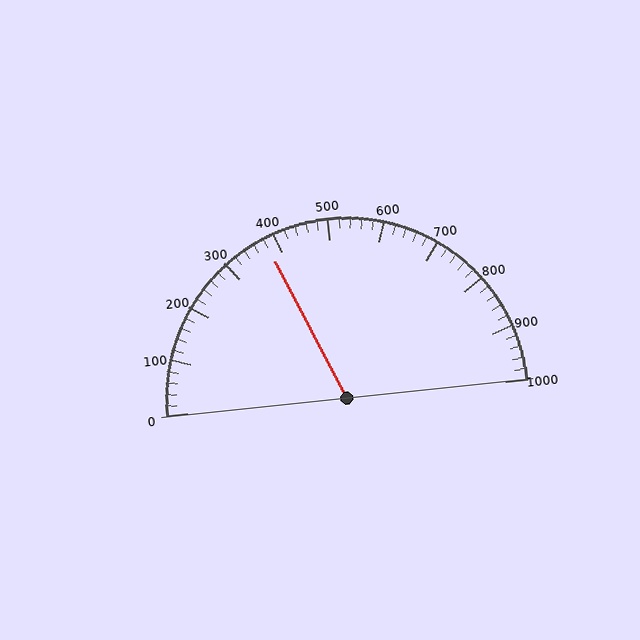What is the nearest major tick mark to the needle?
The nearest major tick mark is 400.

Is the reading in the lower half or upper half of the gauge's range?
The reading is in the lower half of the range (0 to 1000).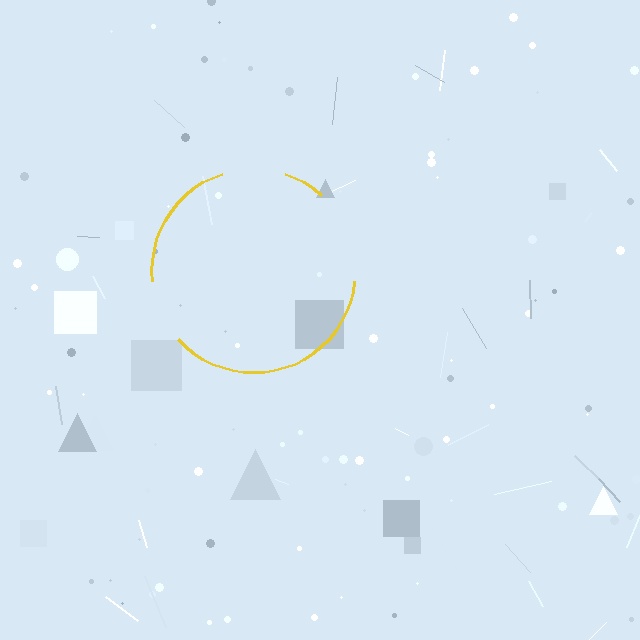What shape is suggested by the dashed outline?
The dashed outline suggests a circle.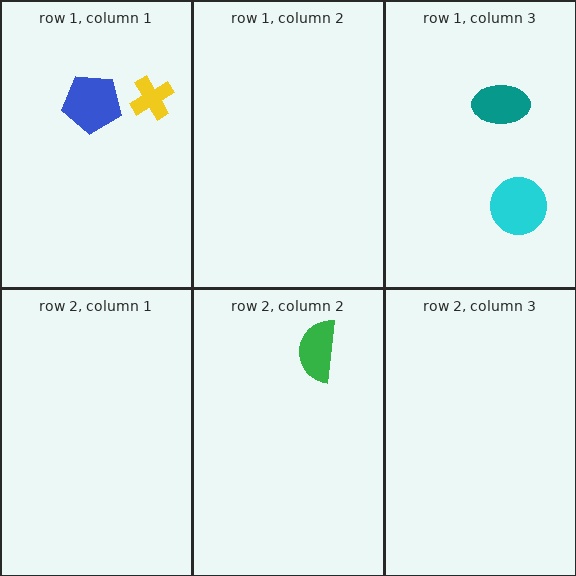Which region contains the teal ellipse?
The row 1, column 3 region.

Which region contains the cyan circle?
The row 1, column 3 region.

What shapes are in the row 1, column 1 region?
The blue pentagon, the yellow cross.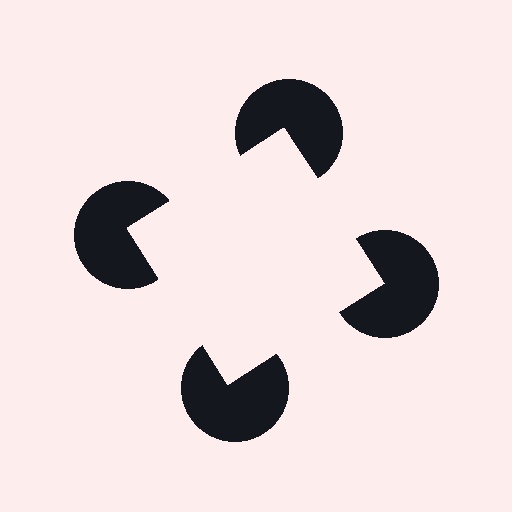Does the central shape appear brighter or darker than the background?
It typically appears slightly brighter than the background, even though no actual brightness change is drawn.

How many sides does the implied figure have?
4 sides.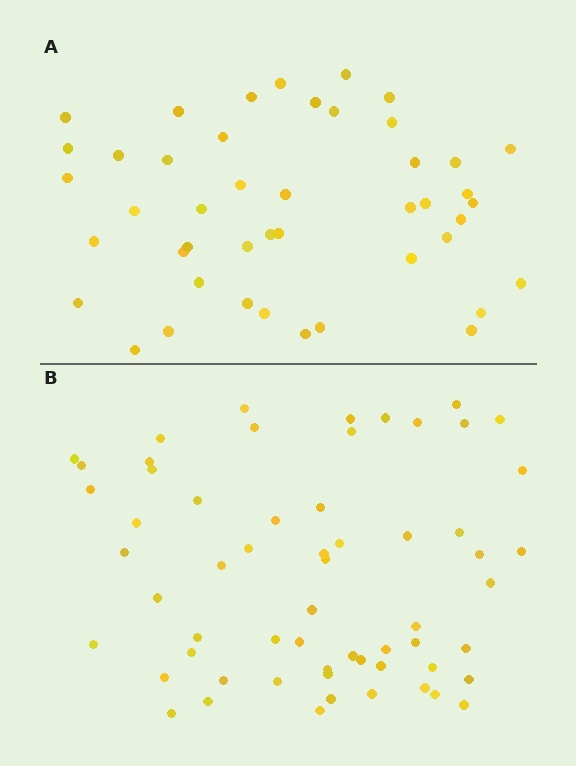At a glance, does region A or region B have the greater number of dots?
Region B (the bottom region) has more dots.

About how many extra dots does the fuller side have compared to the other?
Region B has approximately 15 more dots than region A.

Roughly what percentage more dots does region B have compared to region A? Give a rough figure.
About 35% more.